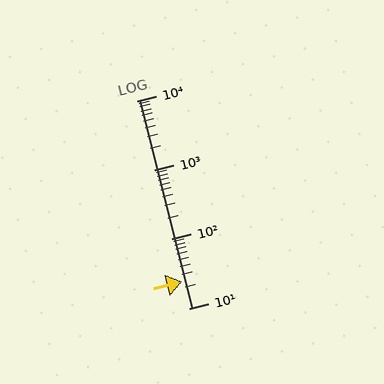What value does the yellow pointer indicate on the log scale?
The pointer indicates approximately 24.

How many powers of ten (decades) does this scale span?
The scale spans 3 decades, from 10 to 10000.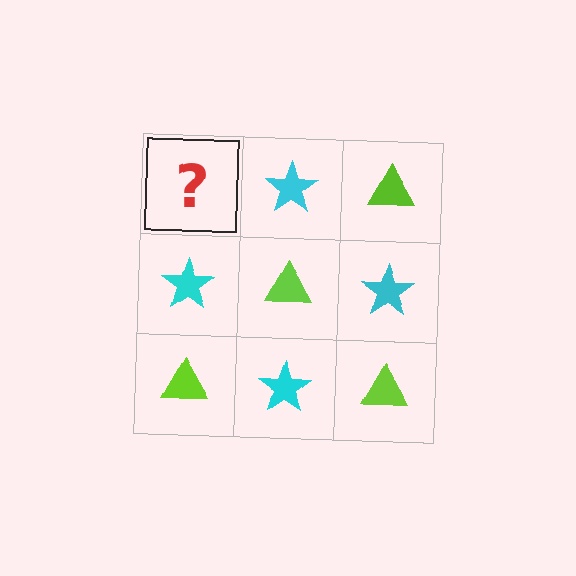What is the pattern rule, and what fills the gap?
The rule is that it alternates lime triangle and cyan star in a checkerboard pattern. The gap should be filled with a lime triangle.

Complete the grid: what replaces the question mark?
The question mark should be replaced with a lime triangle.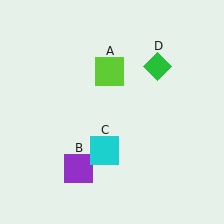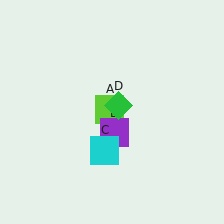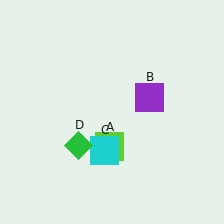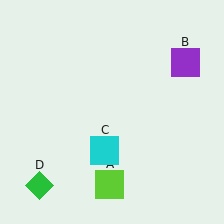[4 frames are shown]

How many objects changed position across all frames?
3 objects changed position: lime square (object A), purple square (object B), green diamond (object D).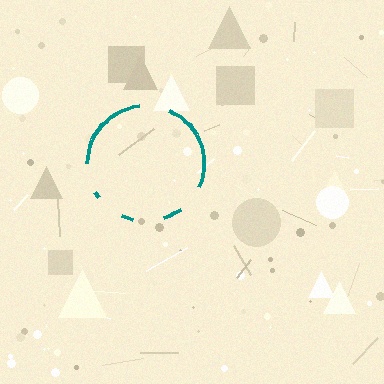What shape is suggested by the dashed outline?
The dashed outline suggests a circle.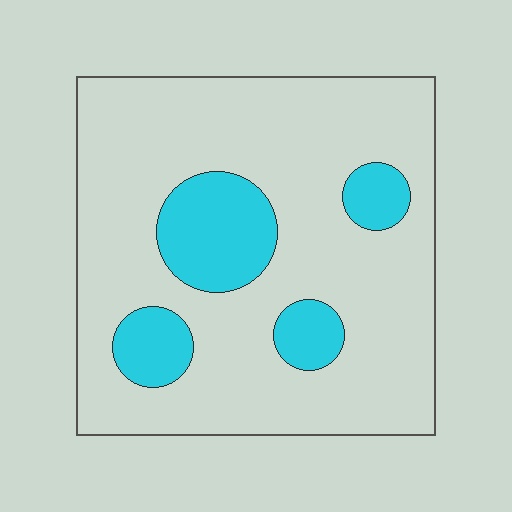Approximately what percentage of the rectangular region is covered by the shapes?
Approximately 20%.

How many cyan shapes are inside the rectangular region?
4.